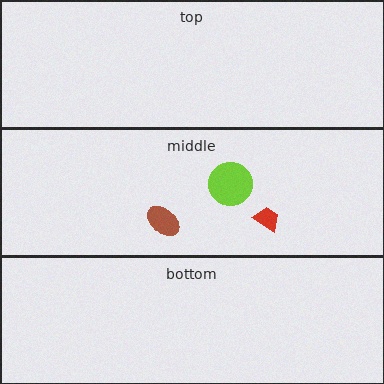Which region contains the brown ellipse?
The middle region.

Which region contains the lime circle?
The middle region.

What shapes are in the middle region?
The brown ellipse, the lime circle, the red trapezoid.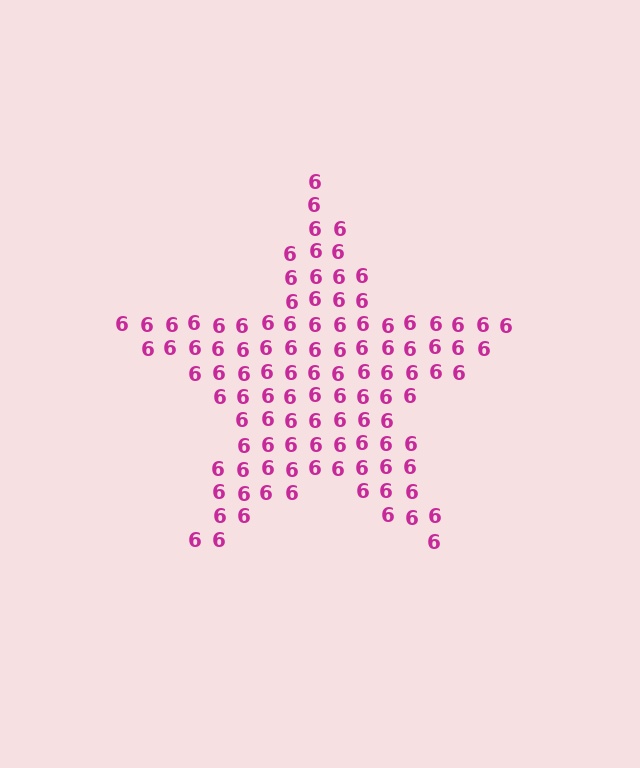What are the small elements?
The small elements are digit 6's.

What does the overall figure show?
The overall figure shows a star.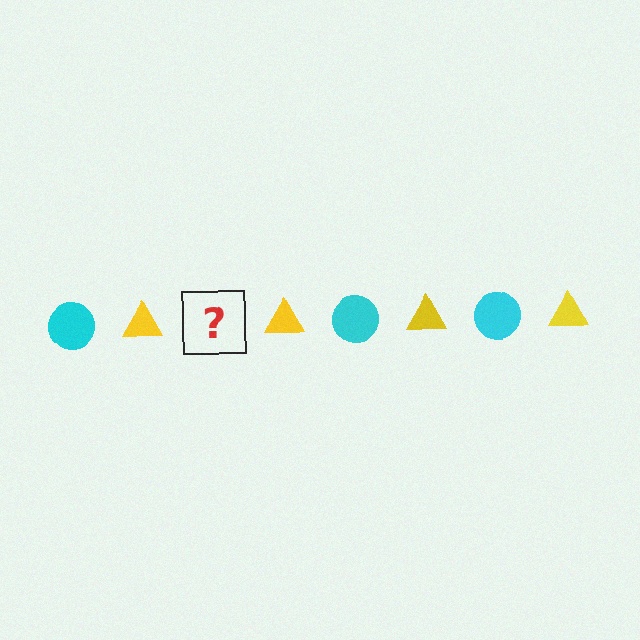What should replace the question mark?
The question mark should be replaced with a cyan circle.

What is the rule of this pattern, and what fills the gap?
The rule is that the pattern alternates between cyan circle and yellow triangle. The gap should be filled with a cyan circle.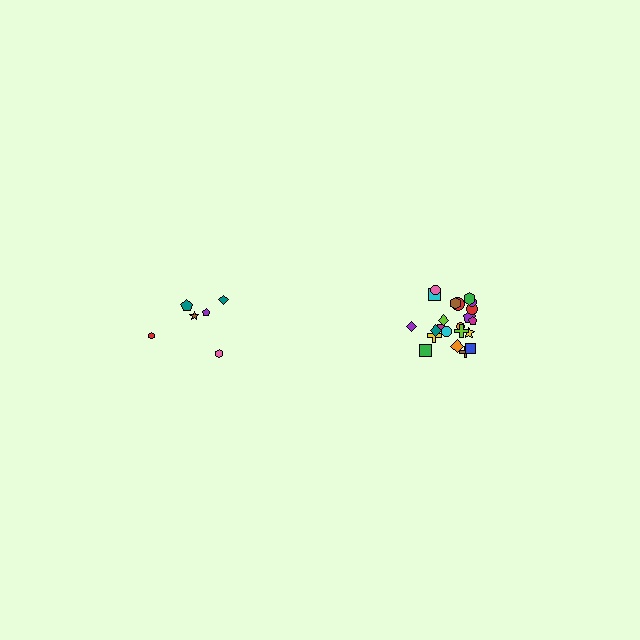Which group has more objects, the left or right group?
The right group.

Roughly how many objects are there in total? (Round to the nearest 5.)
Roughly 30 objects in total.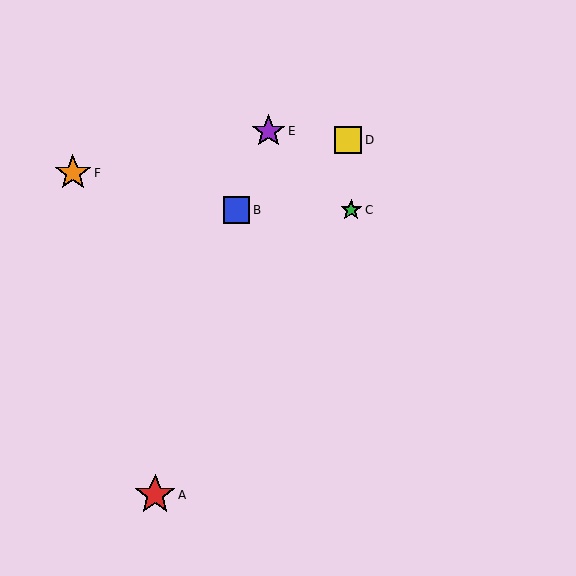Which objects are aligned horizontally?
Objects B, C are aligned horizontally.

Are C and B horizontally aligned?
Yes, both are at y≈210.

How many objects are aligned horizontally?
2 objects (B, C) are aligned horizontally.